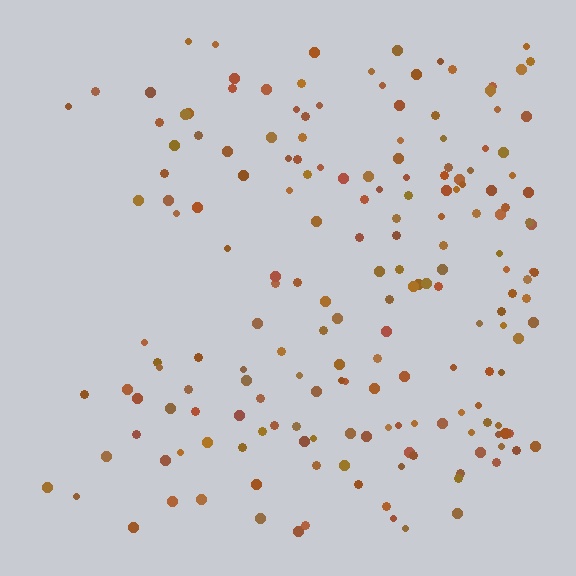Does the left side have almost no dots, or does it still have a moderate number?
Still a moderate number, just noticeably fewer than the right.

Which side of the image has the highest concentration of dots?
The right.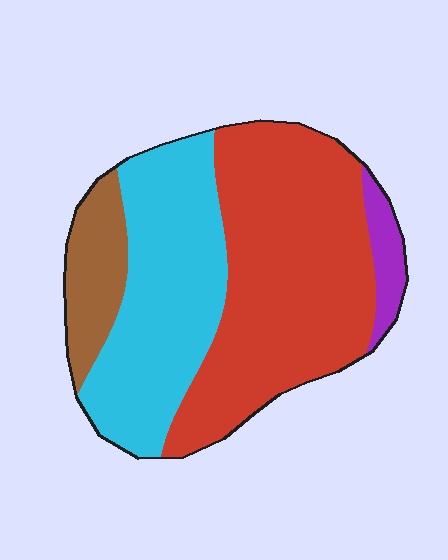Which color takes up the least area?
Purple, at roughly 5%.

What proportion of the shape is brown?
Brown covers around 10% of the shape.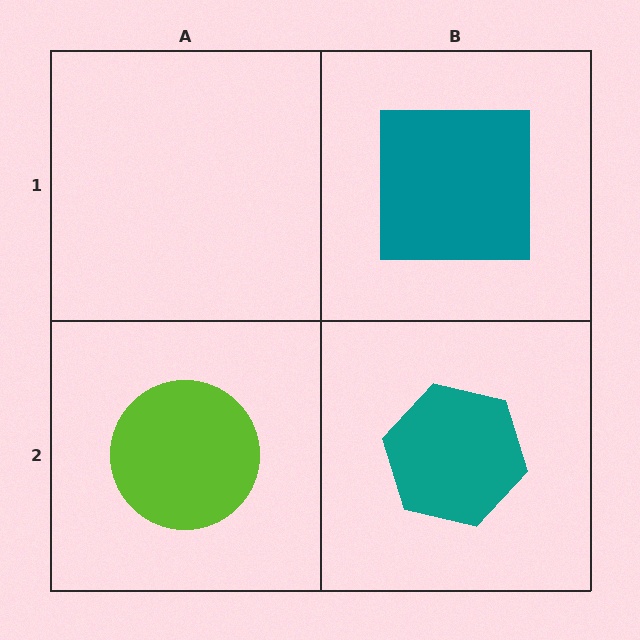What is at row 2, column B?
A teal hexagon.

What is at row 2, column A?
A lime circle.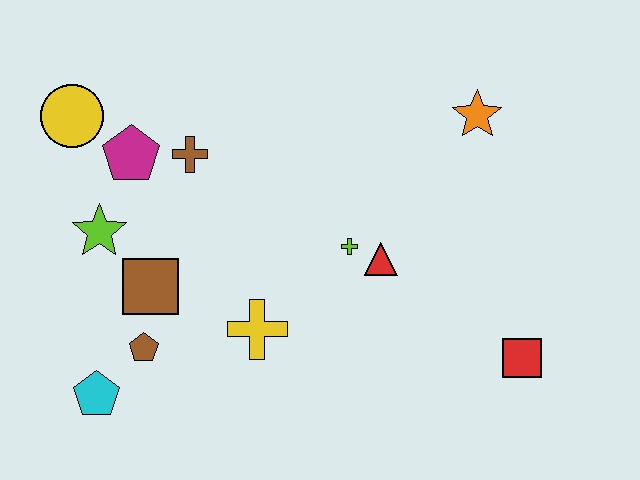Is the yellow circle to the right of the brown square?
No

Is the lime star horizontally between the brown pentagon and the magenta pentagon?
No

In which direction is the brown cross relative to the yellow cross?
The brown cross is above the yellow cross.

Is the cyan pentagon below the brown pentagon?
Yes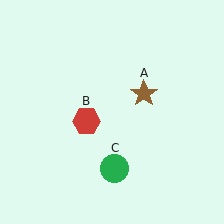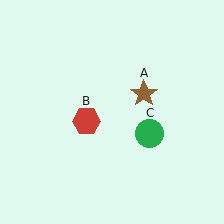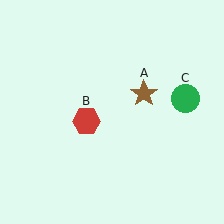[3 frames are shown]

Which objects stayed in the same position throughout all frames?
Brown star (object A) and red hexagon (object B) remained stationary.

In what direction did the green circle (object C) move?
The green circle (object C) moved up and to the right.